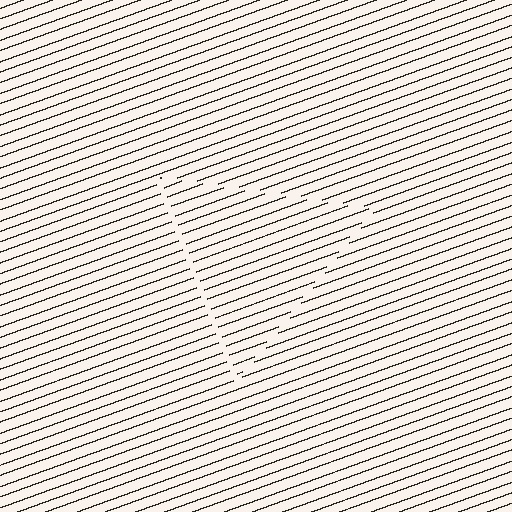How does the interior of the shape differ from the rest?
The interior of the shape contains the same grating, shifted by half a period — the contour is defined by the phase discontinuity where line-ends from the inner and outer gratings abut.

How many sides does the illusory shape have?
3 sides — the line-ends trace a triangle.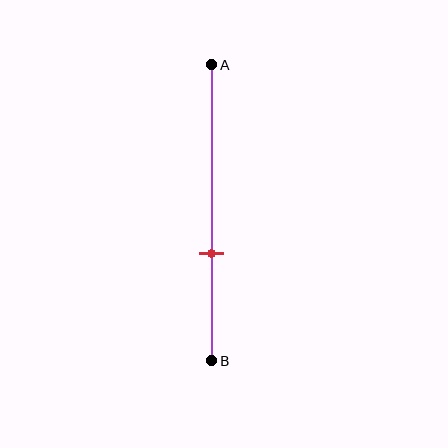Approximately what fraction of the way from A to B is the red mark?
The red mark is approximately 65% of the way from A to B.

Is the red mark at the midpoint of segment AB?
No, the mark is at about 65% from A, not at the 50% midpoint.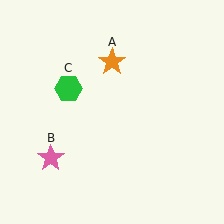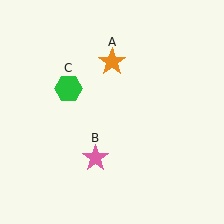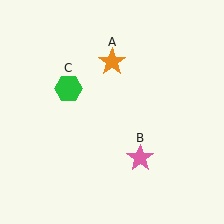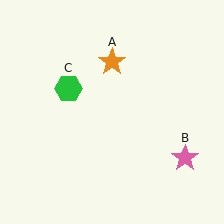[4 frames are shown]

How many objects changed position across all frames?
1 object changed position: pink star (object B).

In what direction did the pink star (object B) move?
The pink star (object B) moved right.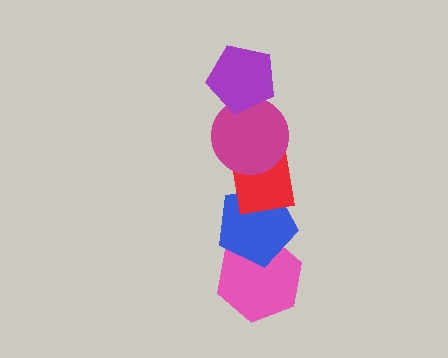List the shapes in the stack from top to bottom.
From top to bottom: the purple pentagon, the magenta circle, the red square, the blue pentagon, the pink hexagon.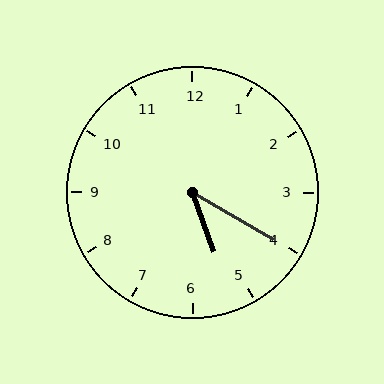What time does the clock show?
5:20.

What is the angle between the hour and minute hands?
Approximately 40 degrees.